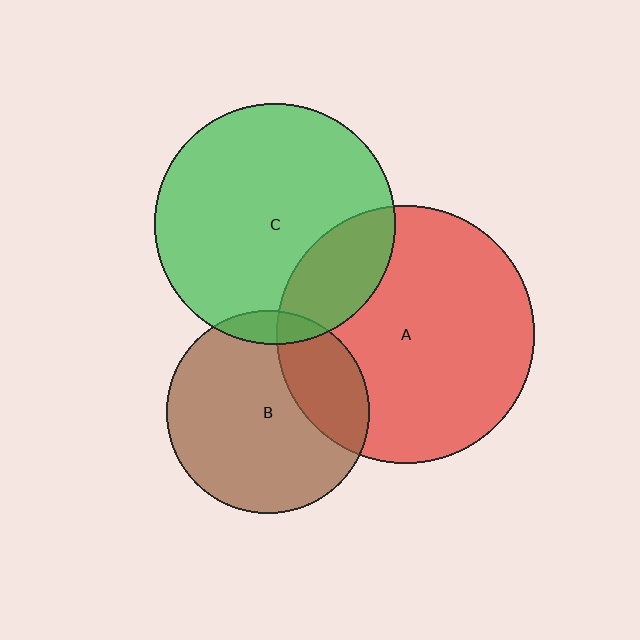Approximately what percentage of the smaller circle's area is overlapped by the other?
Approximately 10%.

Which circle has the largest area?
Circle A (red).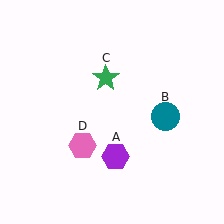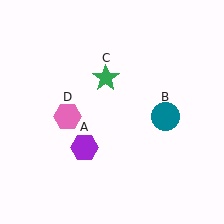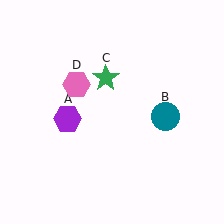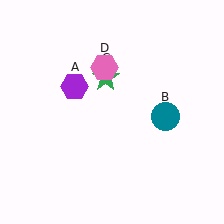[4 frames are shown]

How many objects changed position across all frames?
2 objects changed position: purple hexagon (object A), pink hexagon (object D).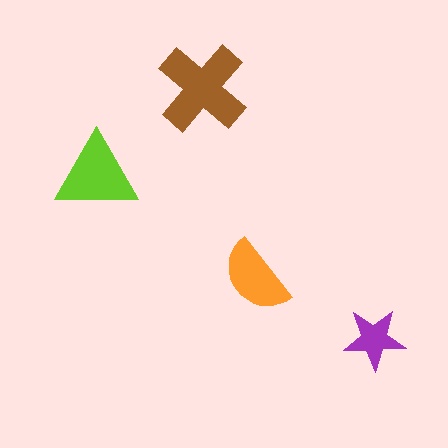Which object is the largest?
The brown cross.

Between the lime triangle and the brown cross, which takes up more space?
The brown cross.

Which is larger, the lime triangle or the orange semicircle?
The lime triangle.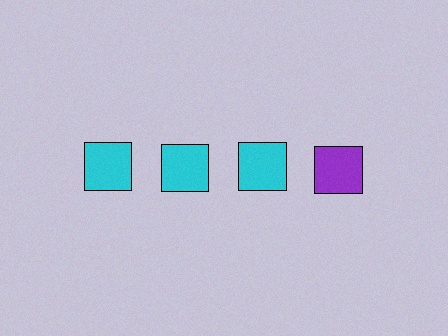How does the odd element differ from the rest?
It has a different color: purple instead of cyan.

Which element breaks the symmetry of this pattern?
The purple square in the top row, second from right column breaks the symmetry. All other shapes are cyan squares.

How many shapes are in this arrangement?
There are 4 shapes arranged in a grid pattern.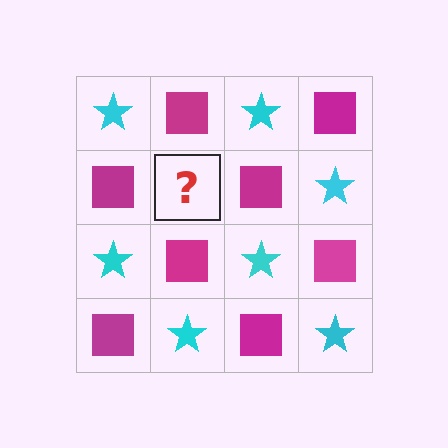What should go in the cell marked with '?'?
The missing cell should contain a cyan star.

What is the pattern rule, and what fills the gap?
The rule is that it alternates cyan star and magenta square in a checkerboard pattern. The gap should be filled with a cyan star.